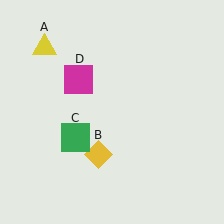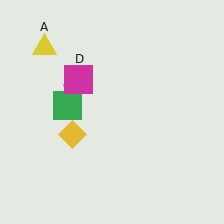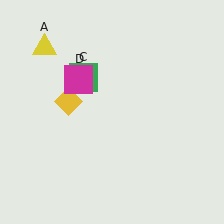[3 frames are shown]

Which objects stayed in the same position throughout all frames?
Yellow triangle (object A) and magenta square (object D) remained stationary.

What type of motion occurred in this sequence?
The yellow diamond (object B), green square (object C) rotated clockwise around the center of the scene.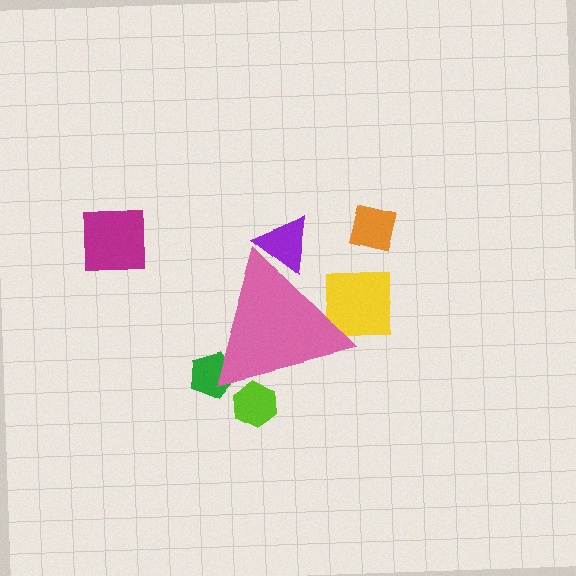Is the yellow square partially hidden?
Yes, the yellow square is partially hidden behind the pink triangle.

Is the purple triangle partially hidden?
Yes, the purple triangle is partially hidden behind the pink triangle.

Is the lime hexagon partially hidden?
Yes, the lime hexagon is partially hidden behind the pink triangle.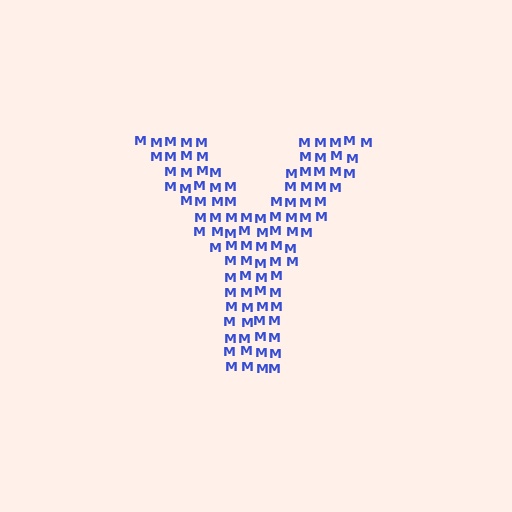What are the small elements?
The small elements are letter M's.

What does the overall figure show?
The overall figure shows the letter Y.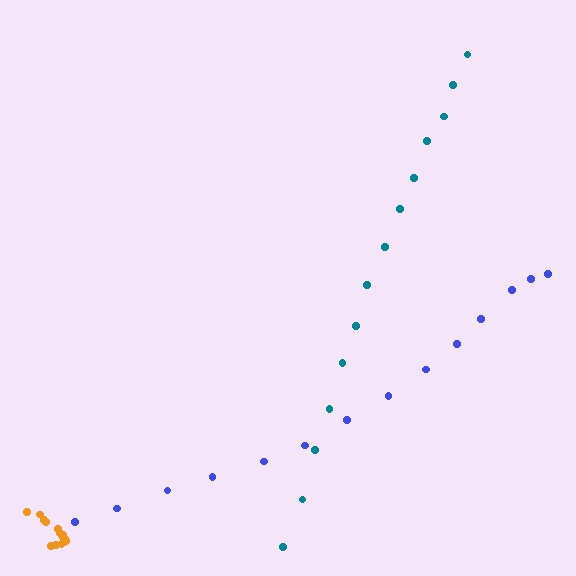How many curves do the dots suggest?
There are 3 distinct paths.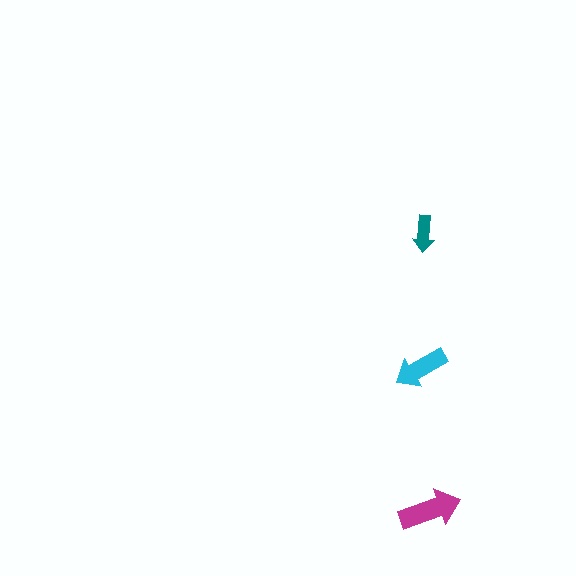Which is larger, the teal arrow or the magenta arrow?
The magenta one.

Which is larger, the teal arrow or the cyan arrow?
The cyan one.